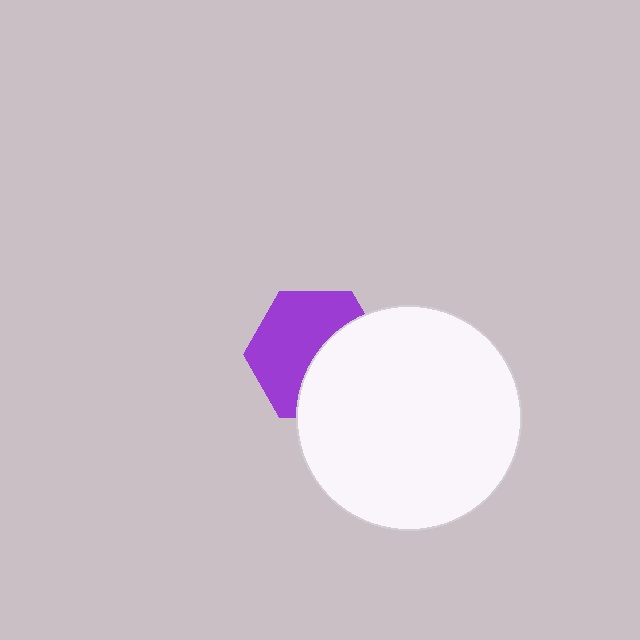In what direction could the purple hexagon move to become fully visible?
The purple hexagon could move left. That would shift it out from behind the white circle entirely.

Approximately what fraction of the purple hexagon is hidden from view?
Roughly 43% of the purple hexagon is hidden behind the white circle.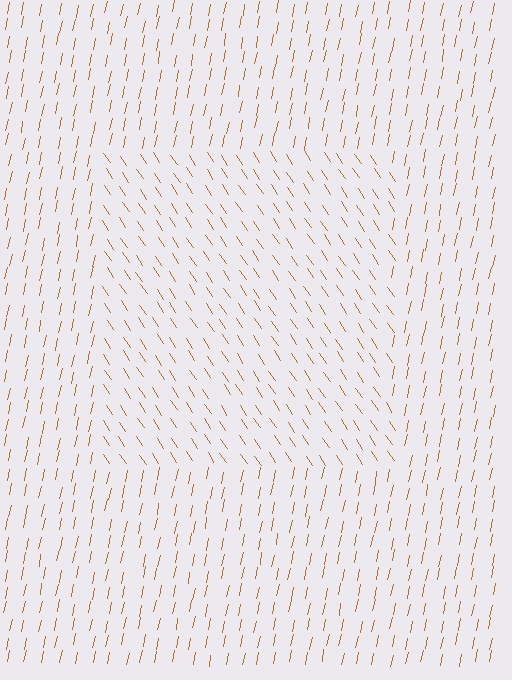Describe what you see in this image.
The image is filled with small brown line segments. A rectangle region in the image has lines oriented differently from the surrounding lines, creating a visible texture boundary.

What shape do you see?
I see a rectangle.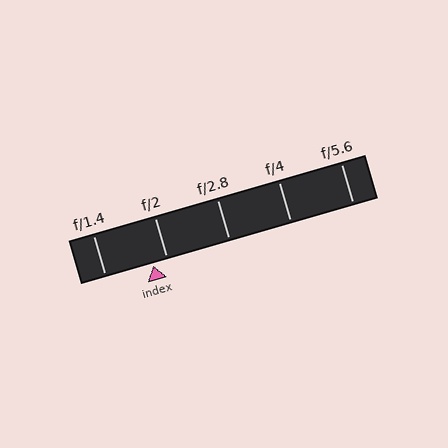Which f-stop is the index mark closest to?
The index mark is closest to f/2.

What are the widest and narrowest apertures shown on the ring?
The widest aperture shown is f/1.4 and the narrowest is f/5.6.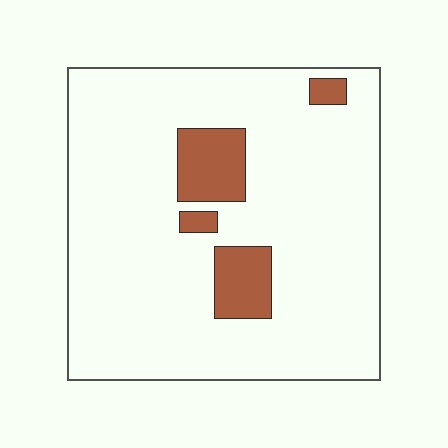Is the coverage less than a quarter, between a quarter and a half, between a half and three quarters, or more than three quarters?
Less than a quarter.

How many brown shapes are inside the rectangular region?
4.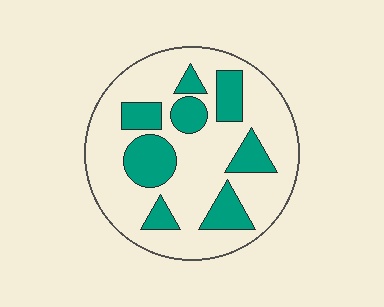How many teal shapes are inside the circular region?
8.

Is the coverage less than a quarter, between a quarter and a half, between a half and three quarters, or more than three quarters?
Between a quarter and a half.